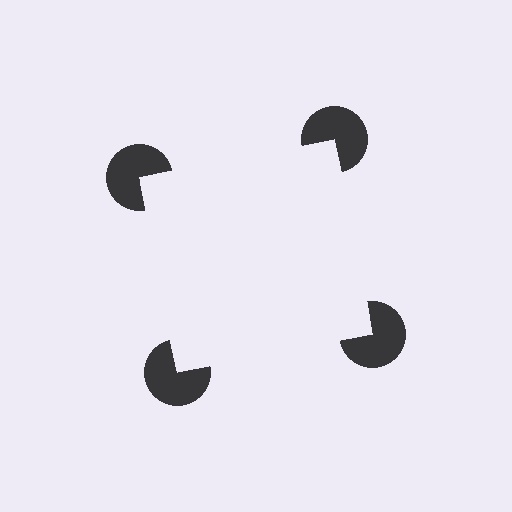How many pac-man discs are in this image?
There are 4 — one at each vertex of the illusory square.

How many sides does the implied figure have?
4 sides.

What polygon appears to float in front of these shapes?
An illusory square — its edges are inferred from the aligned wedge cuts in the pac-man discs, not physically drawn.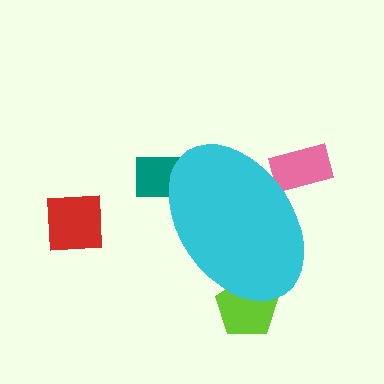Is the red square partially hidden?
No, the red square is fully visible.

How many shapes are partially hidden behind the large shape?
3 shapes are partially hidden.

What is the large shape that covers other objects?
A cyan ellipse.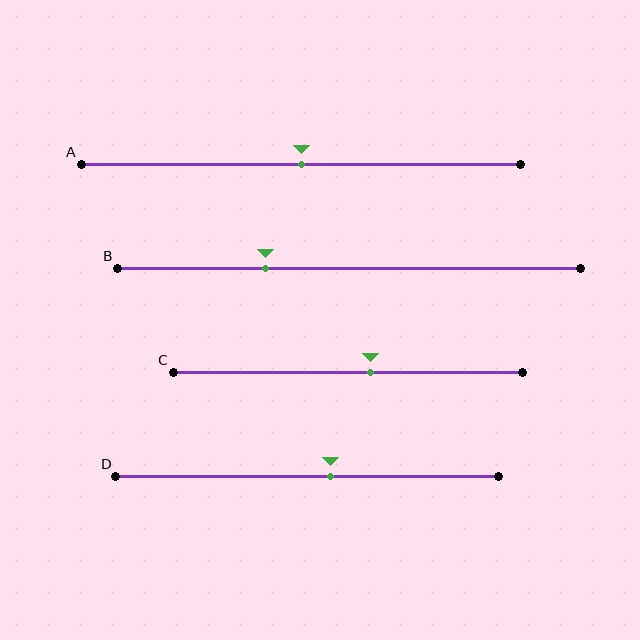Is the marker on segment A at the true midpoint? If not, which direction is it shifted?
Yes, the marker on segment A is at the true midpoint.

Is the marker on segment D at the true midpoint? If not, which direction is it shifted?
No, the marker on segment D is shifted to the right by about 6% of the segment length.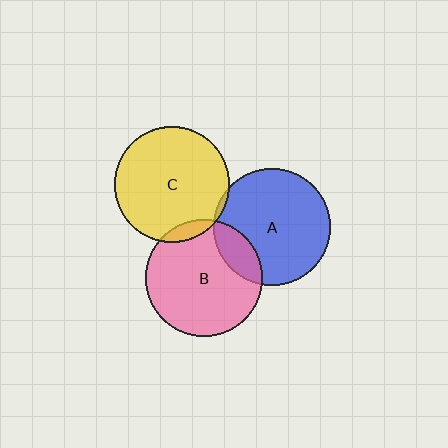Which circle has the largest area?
Circle B (pink).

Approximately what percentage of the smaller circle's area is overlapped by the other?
Approximately 5%.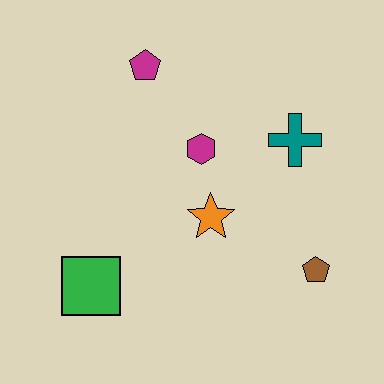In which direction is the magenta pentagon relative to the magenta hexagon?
The magenta pentagon is above the magenta hexagon.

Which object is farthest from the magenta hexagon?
The green square is farthest from the magenta hexagon.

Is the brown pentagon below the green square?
No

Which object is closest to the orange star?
The magenta hexagon is closest to the orange star.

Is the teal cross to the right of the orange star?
Yes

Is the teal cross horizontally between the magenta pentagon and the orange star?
No